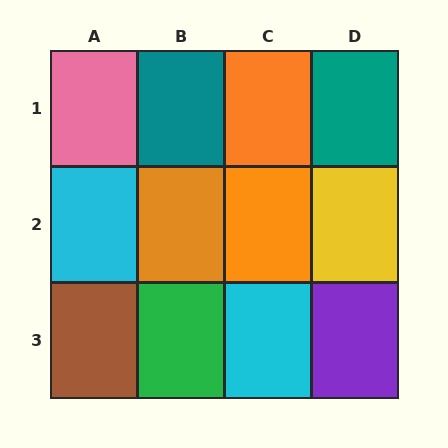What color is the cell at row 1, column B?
Teal.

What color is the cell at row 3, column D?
Purple.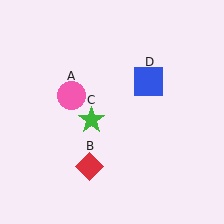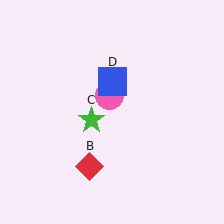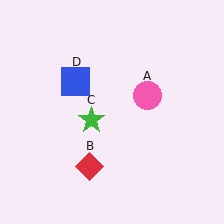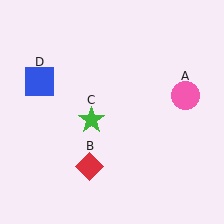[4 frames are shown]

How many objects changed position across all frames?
2 objects changed position: pink circle (object A), blue square (object D).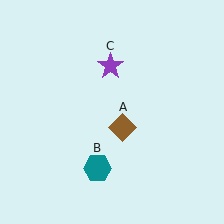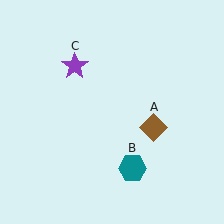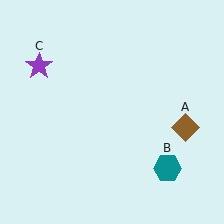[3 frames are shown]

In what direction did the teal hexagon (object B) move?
The teal hexagon (object B) moved right.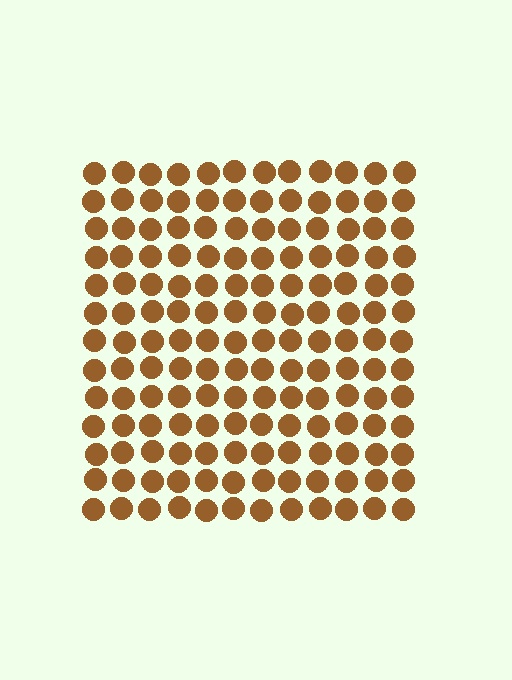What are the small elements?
The small elements are circles.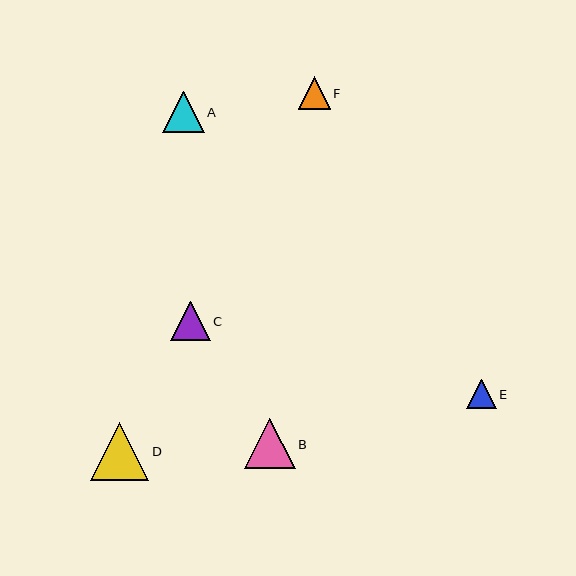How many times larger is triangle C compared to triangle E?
Triangle C is approximately 1.4 times the size of triangle E.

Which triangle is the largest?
Triangle D is the largest with a size of approximately 58 pixels.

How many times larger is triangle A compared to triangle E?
Triangle A is approximately 1.4 times the size of triangle E.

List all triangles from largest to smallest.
From largest to smallest: D, B, A, C, F, E.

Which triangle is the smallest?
Triangle E is the smallest with a size of approximately 29 pixels.